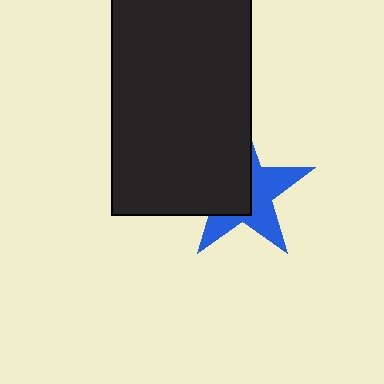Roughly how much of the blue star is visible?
About half of it is visible (roughly 50%).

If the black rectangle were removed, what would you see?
You would see the complete blue star.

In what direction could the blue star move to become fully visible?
The blue star could move right. That would shift it out from behind the black rectangle entirely.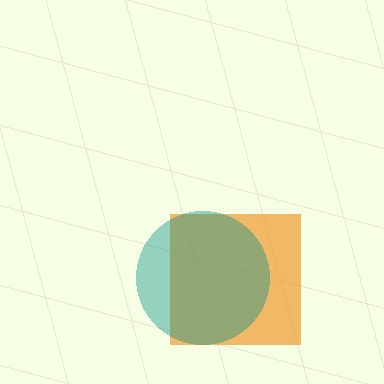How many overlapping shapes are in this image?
There are 2 overlapping shapes in the image.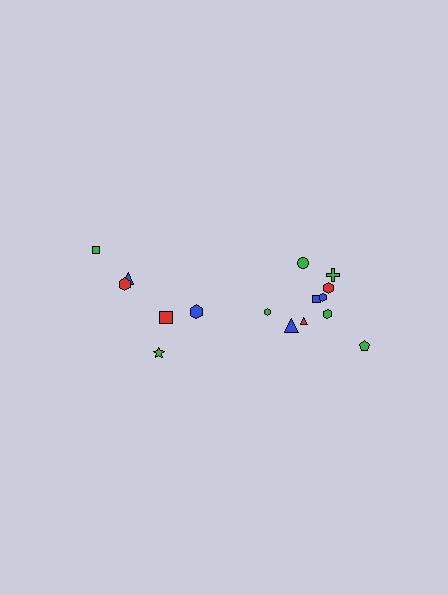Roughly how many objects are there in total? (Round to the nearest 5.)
Roughly 15 objects in total.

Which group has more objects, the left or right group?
The right group.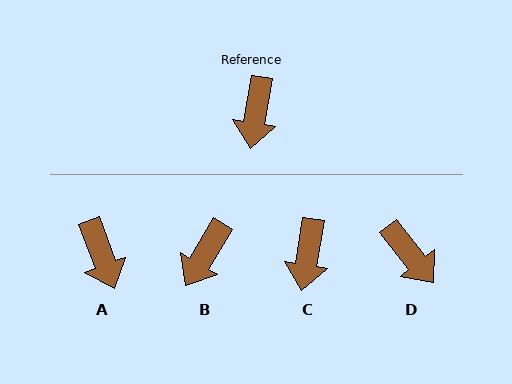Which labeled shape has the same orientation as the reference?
C.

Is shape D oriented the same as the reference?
No, it is off by about 48 degrees.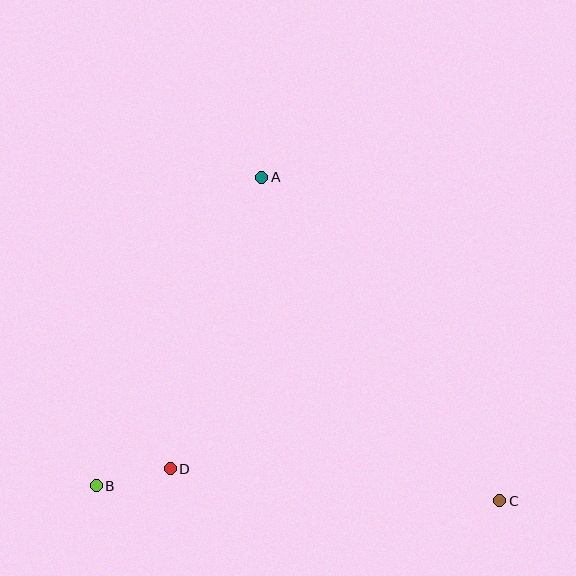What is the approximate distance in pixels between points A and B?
The distance between A and B is approximately 350 pixels.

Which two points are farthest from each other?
Points B and C are farthest from each other.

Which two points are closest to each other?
Points B and D are closest to each other.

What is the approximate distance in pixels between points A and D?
The distance between A and D is approximately 305 pixels.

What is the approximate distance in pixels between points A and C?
The distance between A and C is approximately 401 pixels.